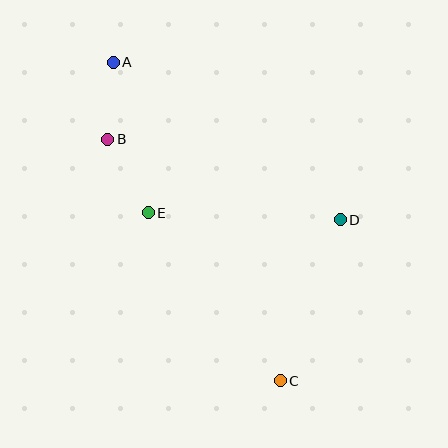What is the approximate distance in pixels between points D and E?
The distance between D and E is approximately 192 pixels.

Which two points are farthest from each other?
Points A and C are farthest from each other.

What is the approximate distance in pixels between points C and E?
The distance between C and E is approximately 214 pixels.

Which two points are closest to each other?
Points A and B are closest to each other.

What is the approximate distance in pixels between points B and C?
The distance between B and C is approximately 297 pixels.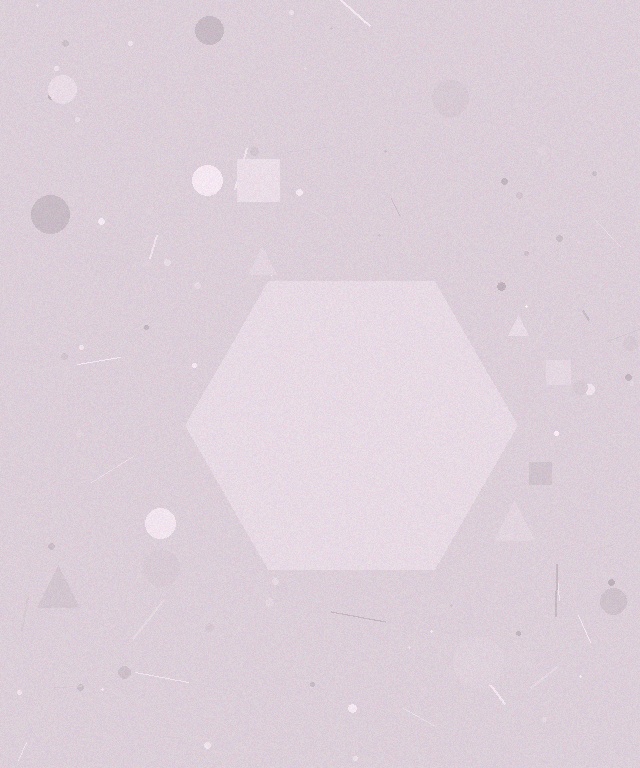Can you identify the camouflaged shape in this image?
The camouflaged shape is a hexagon.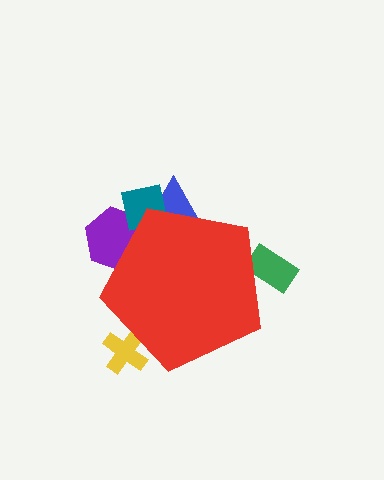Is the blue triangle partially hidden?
Yes, the blue triangle is partially hidden behind the red pentagon.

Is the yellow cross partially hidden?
Yes, the yellow cross is partially hidden behind the red pentagon.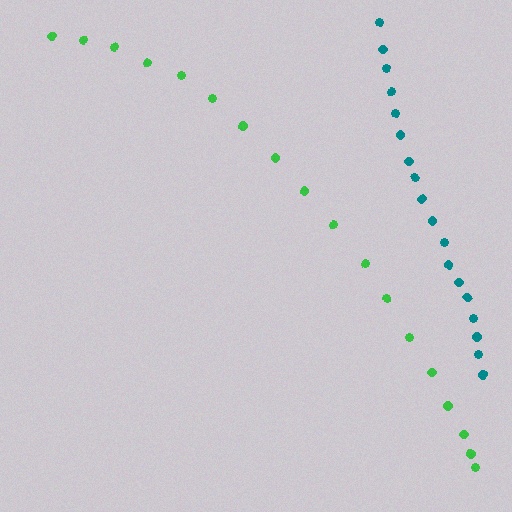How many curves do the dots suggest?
There are 2 distinct paths.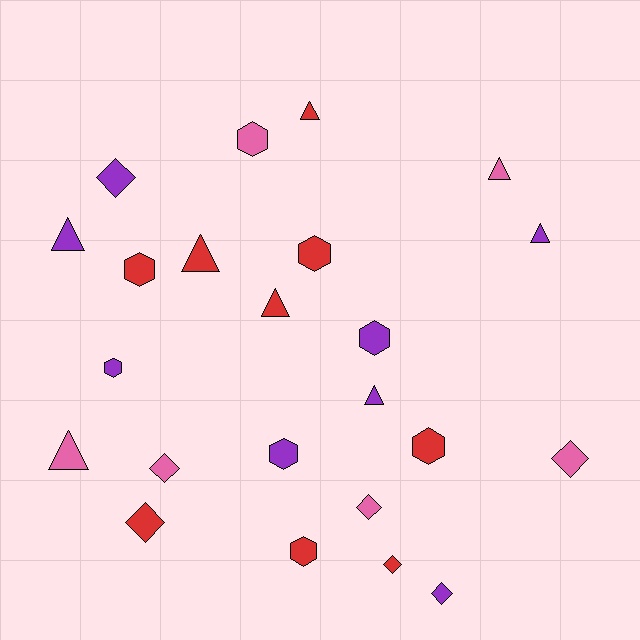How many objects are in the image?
There are 23 objects.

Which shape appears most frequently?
Triangle, with 8 objects.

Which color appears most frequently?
Red, with 9 objects.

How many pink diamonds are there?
There are 3 pink diamonds.